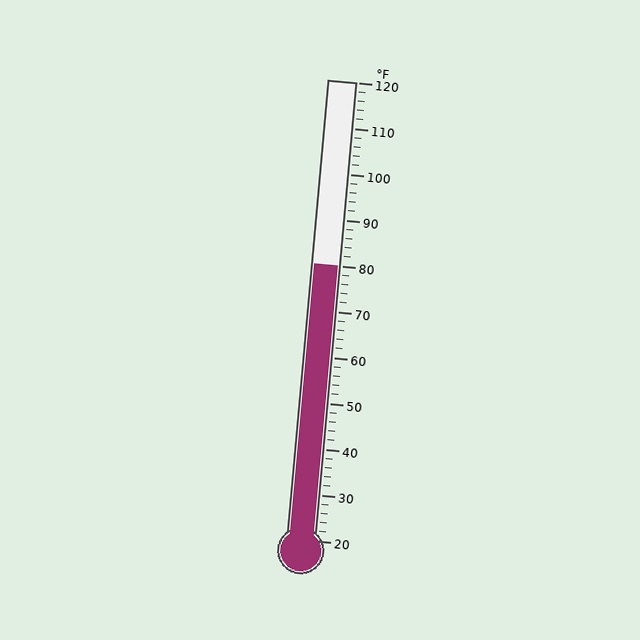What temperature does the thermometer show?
The thermometer shows approximately 80°F.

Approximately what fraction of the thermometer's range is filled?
The thermometer is filled to approximately 60% of its range.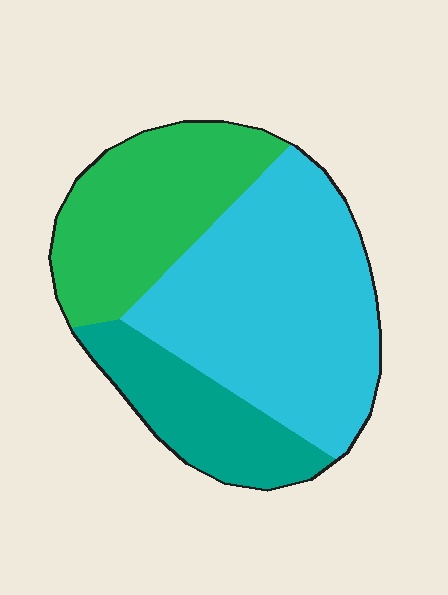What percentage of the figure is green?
Green covers about 30% of the figure.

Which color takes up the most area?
Cyan, at roughly 50%.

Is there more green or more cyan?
Cyan.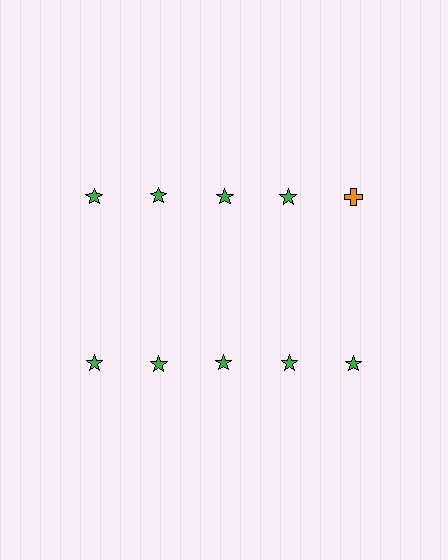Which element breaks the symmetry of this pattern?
The orange cross in the top row, rightmost column breaks the symmetry. All other shapes are green stars.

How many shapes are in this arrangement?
There are 10 shapes arranged in a grid pattern.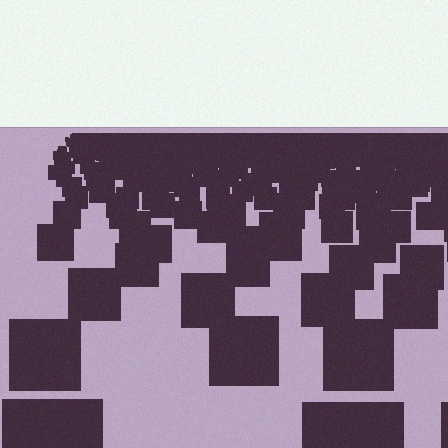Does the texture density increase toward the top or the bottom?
Density increases toward the top.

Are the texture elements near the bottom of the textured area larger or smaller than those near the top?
Larger. Near the bottom, elements are closer to the viewer and appear at a bigger on-screen size.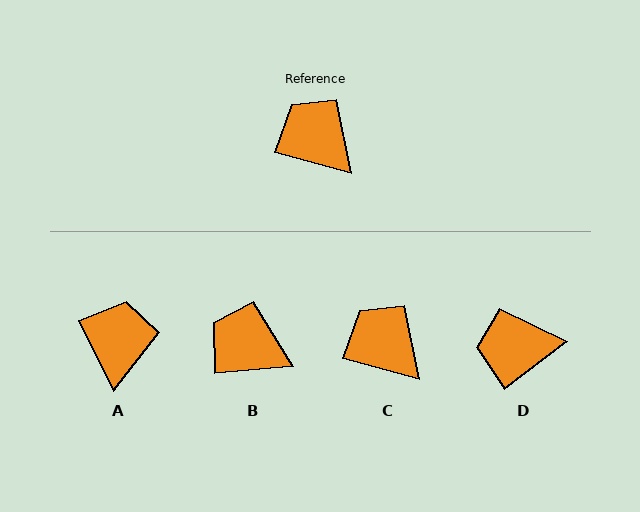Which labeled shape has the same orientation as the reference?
C.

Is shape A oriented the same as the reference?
No, it is off by about 50 degrees.